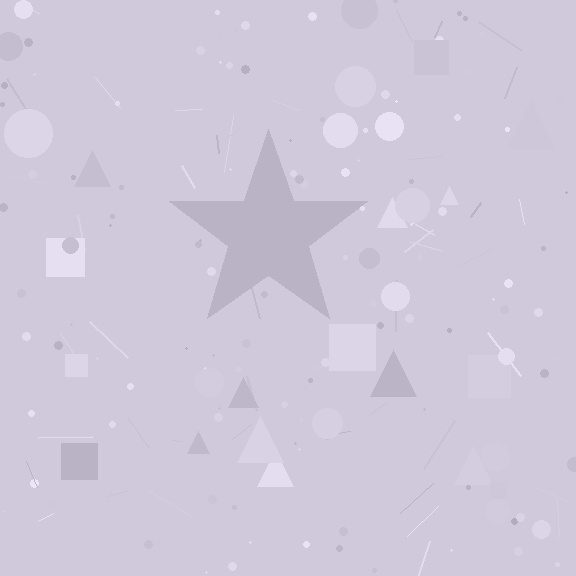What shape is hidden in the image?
A star is hidden in the image.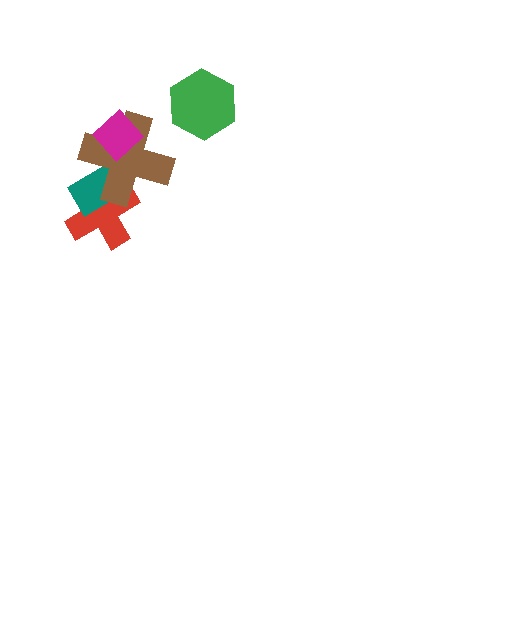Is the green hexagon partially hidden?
No, no other shape covers it.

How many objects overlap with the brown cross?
3 objects overlap with the brown cross.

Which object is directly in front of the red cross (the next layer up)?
The teal rectangle is directly in front of the red cross.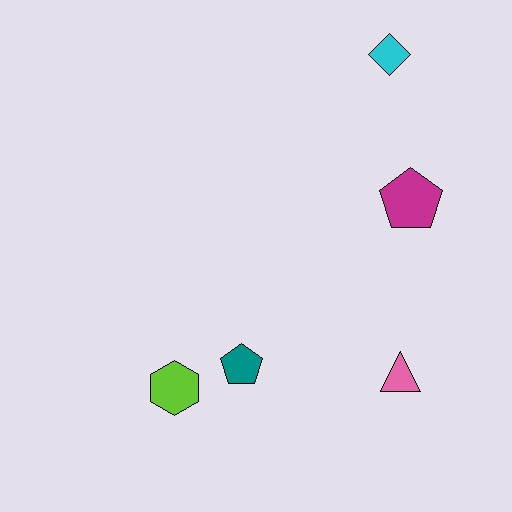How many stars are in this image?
There are no stars.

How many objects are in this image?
There are 5 objects.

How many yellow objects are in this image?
There are no yellow objects.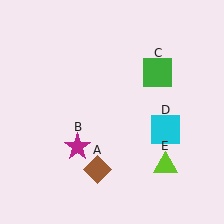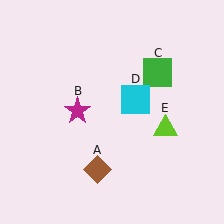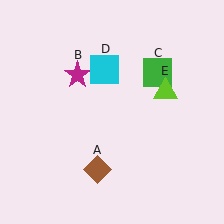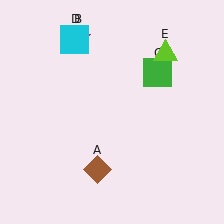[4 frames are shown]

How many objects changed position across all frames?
3 objects changed position: magenta star (object B), cyan square (object D), lime triangle (object E).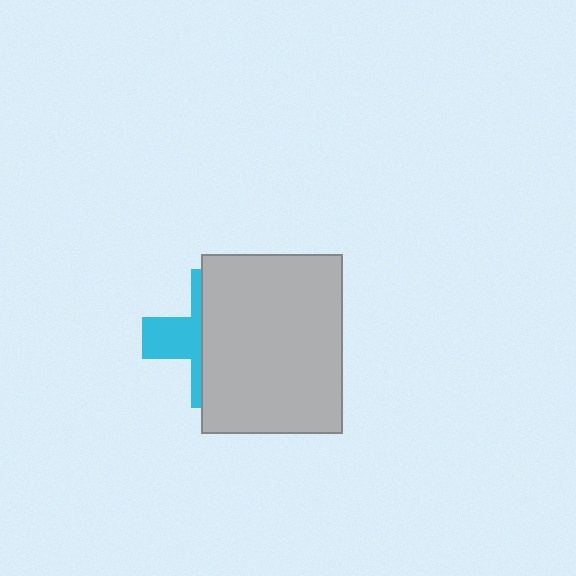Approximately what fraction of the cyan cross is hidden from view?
Roughly 65% of the cyan cross is hidden behind the light gray rectangle.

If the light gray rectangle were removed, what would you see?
You would see the complete cyan cross.